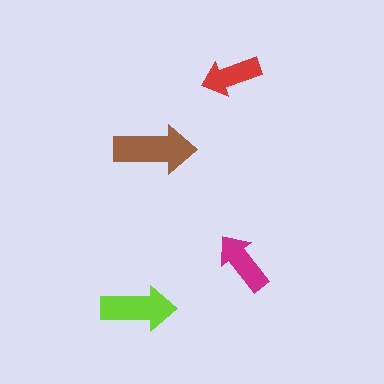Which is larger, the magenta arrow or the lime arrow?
The lime one.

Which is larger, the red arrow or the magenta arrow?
The magenta one.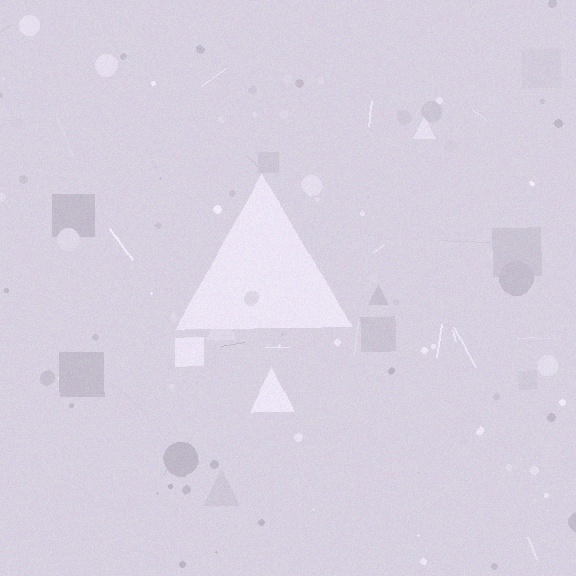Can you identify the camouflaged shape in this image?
The camouflaged shape is a triangle.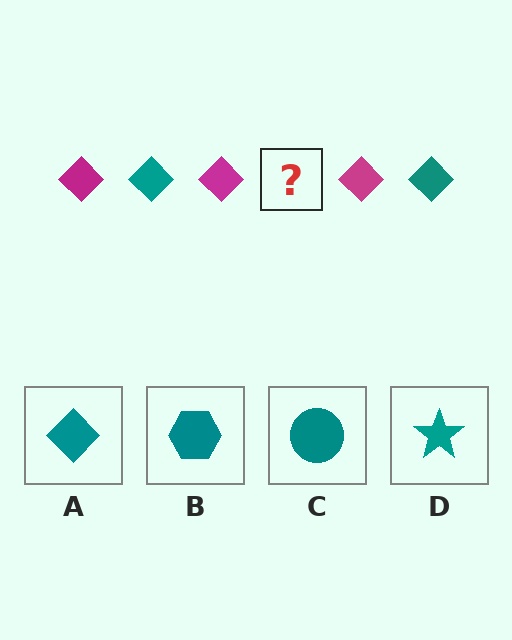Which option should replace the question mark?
Option A.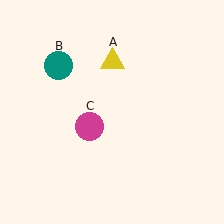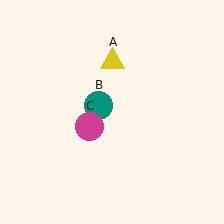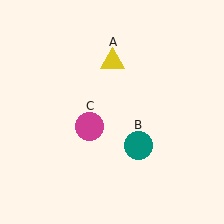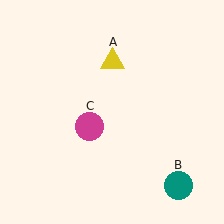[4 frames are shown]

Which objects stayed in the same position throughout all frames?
Yellow triangle (object A) and magenta circle (object C) remained stationary.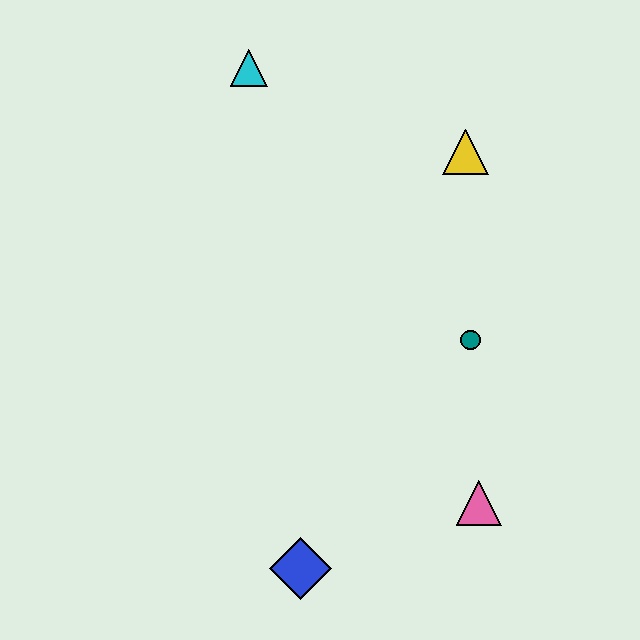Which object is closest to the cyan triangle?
The yellow triangle is closest to the cyan triangle.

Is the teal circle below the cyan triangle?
Yes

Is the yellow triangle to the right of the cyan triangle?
Yes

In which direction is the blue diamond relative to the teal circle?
The blue diamond is below the teal circle.